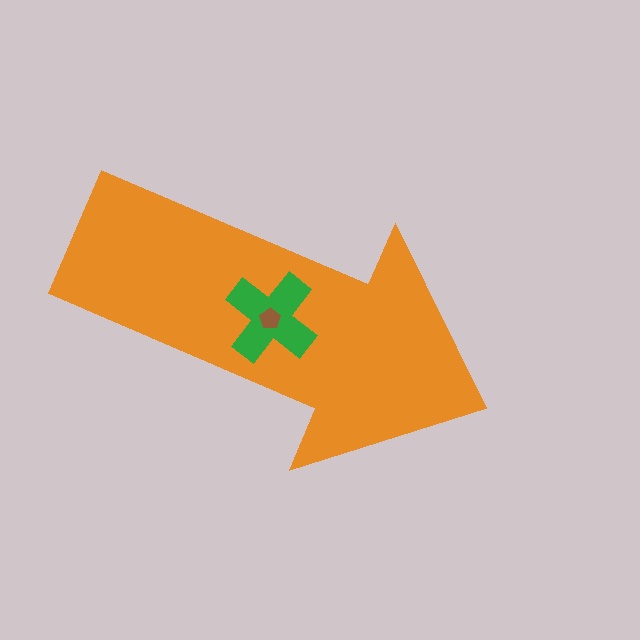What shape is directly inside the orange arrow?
The green cross.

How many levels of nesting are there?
3.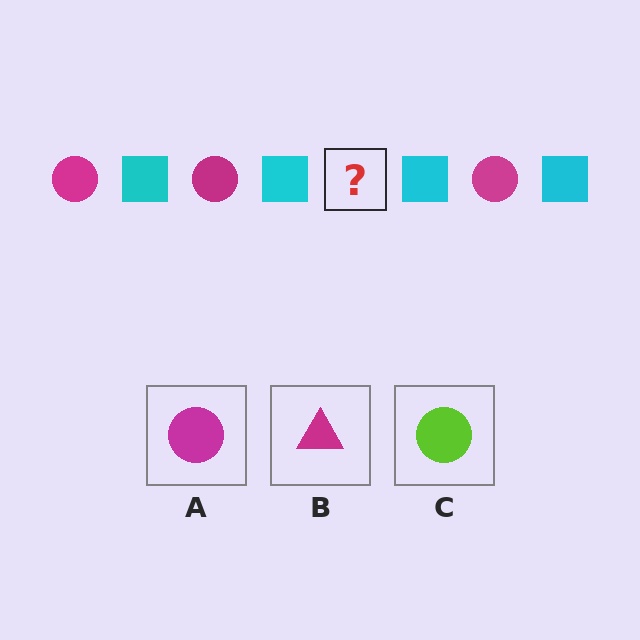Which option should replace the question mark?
Option A.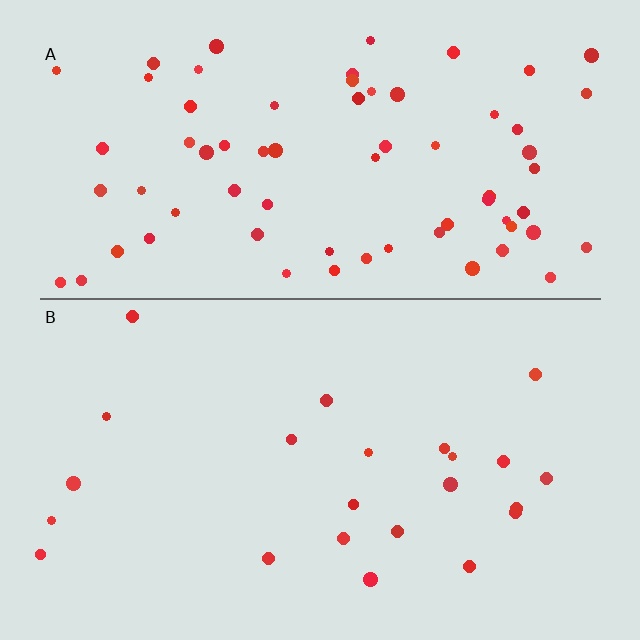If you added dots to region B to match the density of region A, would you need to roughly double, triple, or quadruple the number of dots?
Approximately triple.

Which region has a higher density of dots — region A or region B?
A (the top).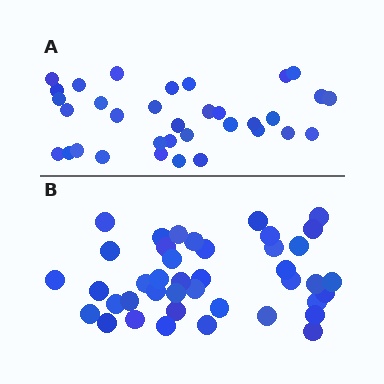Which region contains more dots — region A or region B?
Region B (the bottom region) has more dots.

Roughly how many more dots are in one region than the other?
Region B has roughly 8 or so more dots than region A.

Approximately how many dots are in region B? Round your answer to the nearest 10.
About 40 dots. (The exact count is 41, which rounds to 40.)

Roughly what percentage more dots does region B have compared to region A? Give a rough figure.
About 20% more.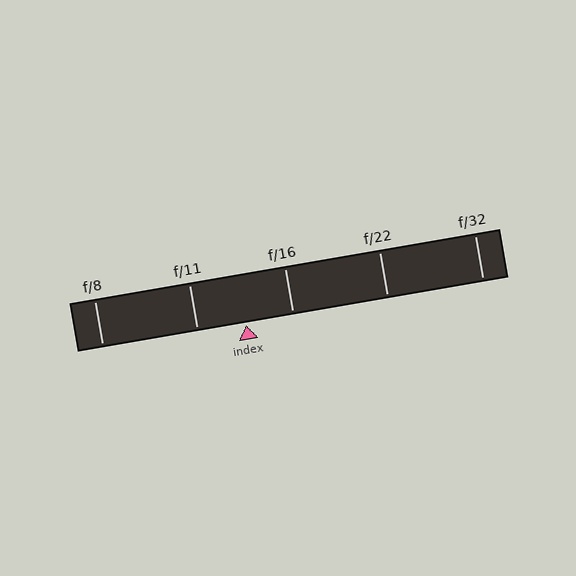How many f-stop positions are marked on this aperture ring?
There are 5 f-stop positions marked.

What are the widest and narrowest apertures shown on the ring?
The widest aperture shown is f/8 and the narrowest is f/32.